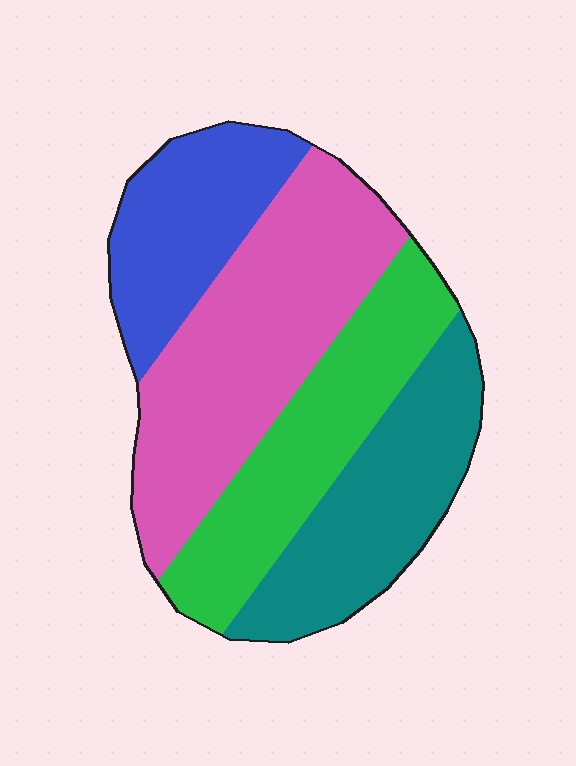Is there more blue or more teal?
Teal.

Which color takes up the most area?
Pink, at roughly 35%.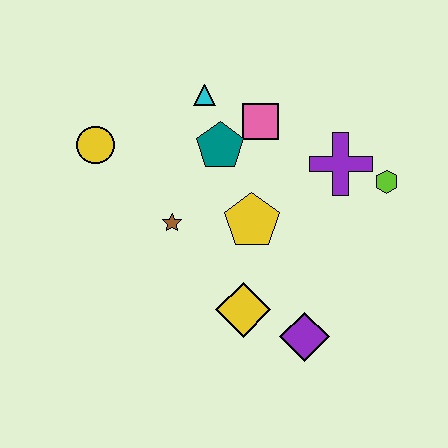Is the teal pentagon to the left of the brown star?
No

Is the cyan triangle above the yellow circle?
Yes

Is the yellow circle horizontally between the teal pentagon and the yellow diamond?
No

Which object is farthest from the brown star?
The lime hexagon is farthest from the brown star.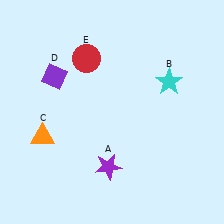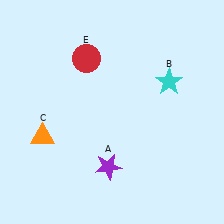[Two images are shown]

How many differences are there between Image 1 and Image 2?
There is 1 difference between the two images.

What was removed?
The purple diamond (D) was removed in Image 2.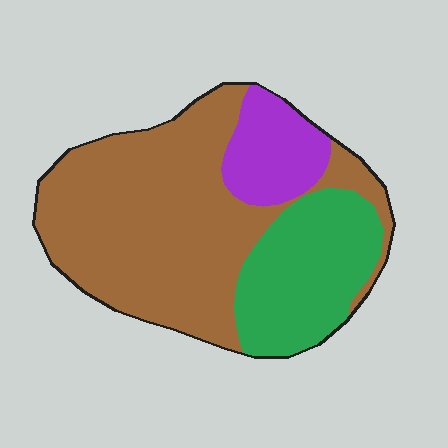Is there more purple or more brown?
Brown.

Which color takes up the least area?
Purple, at roughly 15%.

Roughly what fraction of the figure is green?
Green covers 26% of the figure.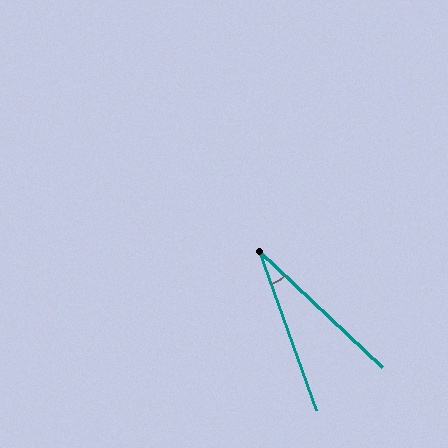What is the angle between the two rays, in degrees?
Approximately 27 degrees.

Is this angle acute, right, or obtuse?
It is acute.